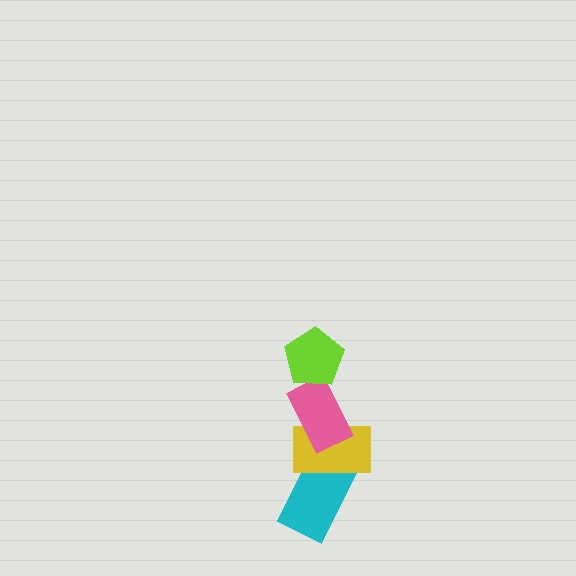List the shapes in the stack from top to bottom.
From top to bottom: the lime pentagon, the pink rectangle, the yellow rectangle, the cyan rectangle.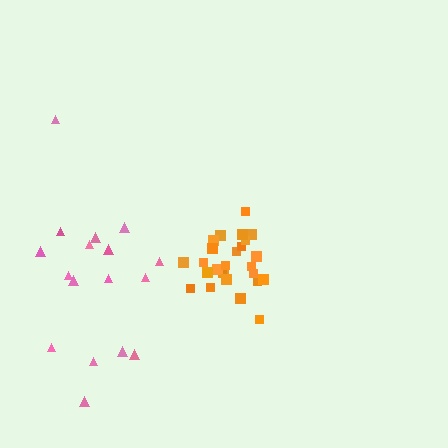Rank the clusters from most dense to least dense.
orange, pink.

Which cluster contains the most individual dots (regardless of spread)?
Orange (26).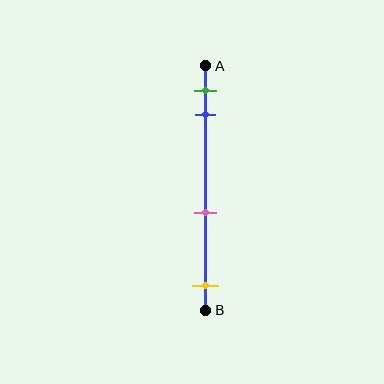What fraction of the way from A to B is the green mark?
The green mark is approximately 10% (0.1) of the way from A to B.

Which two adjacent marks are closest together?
The green and blue marks are the closest adjacent pair.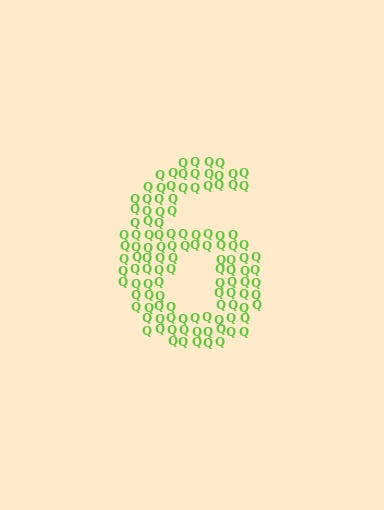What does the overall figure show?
The overall figure shows the digit 6.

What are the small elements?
The small elements are letter Q's.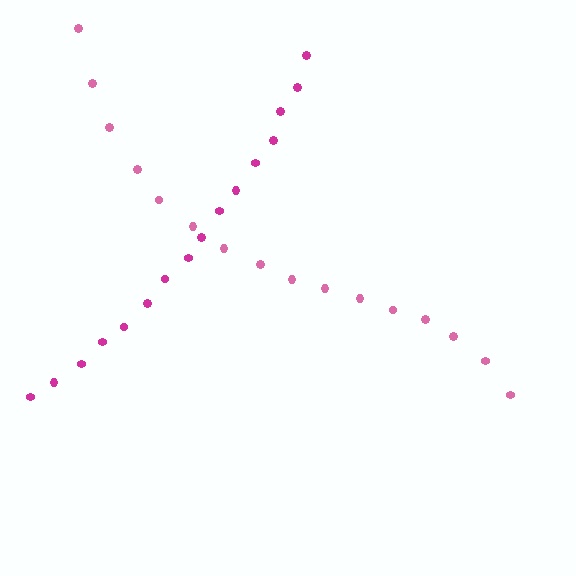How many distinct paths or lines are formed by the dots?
There are 2 distinct paths.